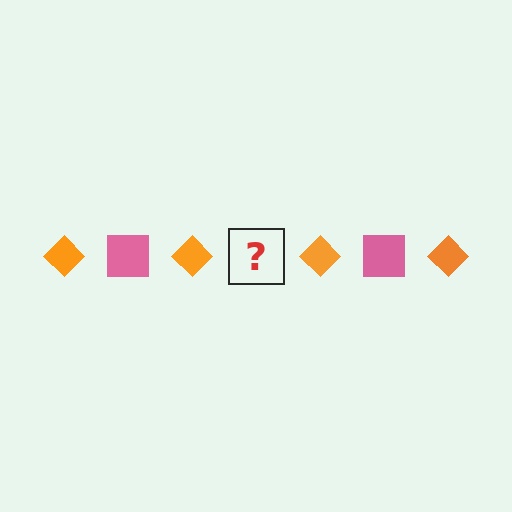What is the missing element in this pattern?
The missing element is a pink square.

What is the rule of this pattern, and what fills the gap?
The rule is that the pattern alternates between orange diamond and pink square. The gap should be filled with a pink square.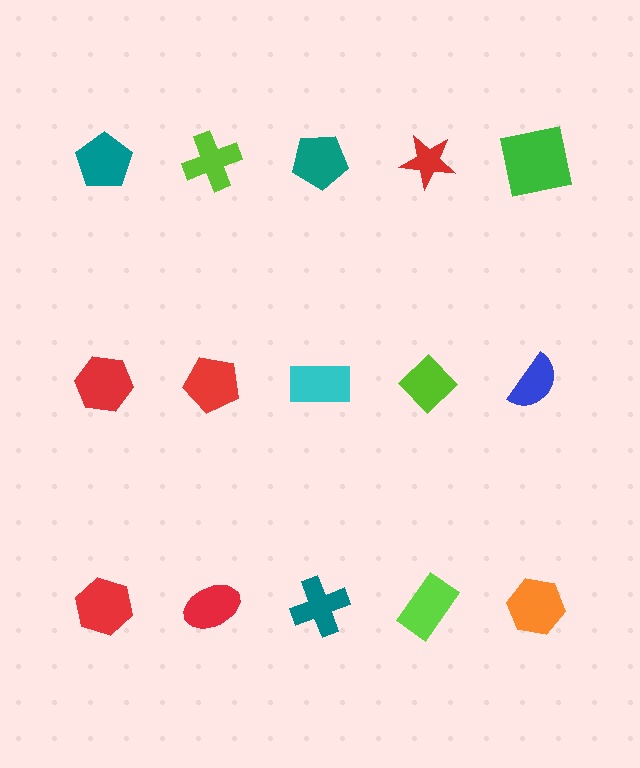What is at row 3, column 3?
A teal cross.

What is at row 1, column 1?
A teal pentagon.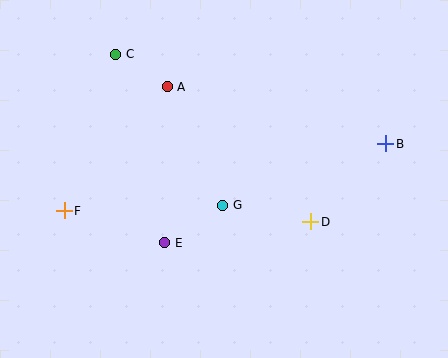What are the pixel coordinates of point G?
Point G is at (223, 205).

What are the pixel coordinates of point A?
Point A is at (167, 87).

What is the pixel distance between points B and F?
The distance between B and F is 328 pixels.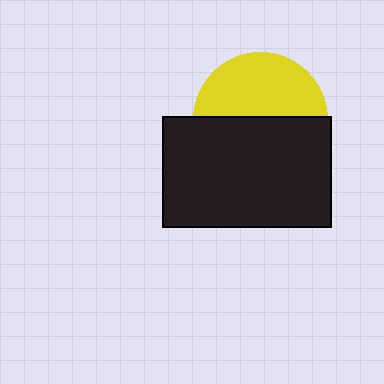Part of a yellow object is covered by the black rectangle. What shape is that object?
It is a circle.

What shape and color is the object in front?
The object in front is a black rectangle.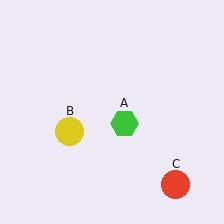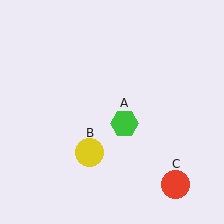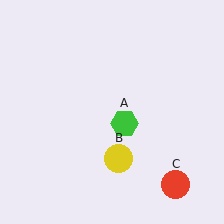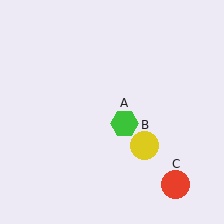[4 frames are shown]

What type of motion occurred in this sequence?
The yellow circle (object B) rotated counterclockwise around the center of the scene.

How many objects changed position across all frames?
1 object changed position: yellow circle (object B).